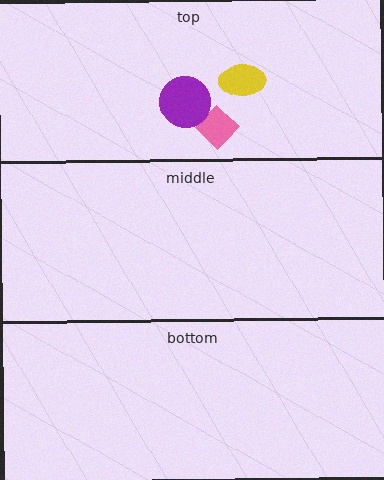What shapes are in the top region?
The yellow ellipse, the pink diamond, the purple circle.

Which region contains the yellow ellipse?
The top region.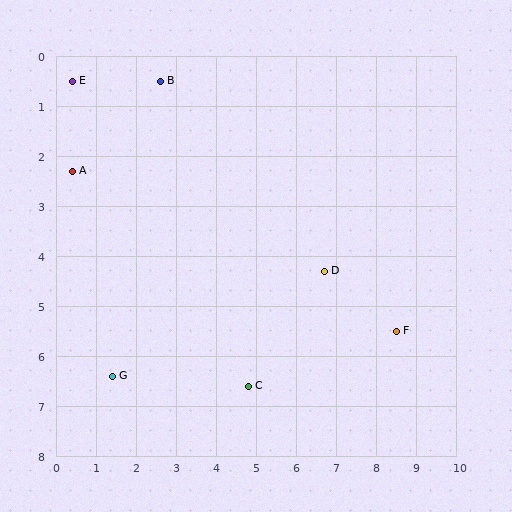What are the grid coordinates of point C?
Point C is at approximately (4.8, 6.6).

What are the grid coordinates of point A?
Point A is at approximately (0.4, 2.3).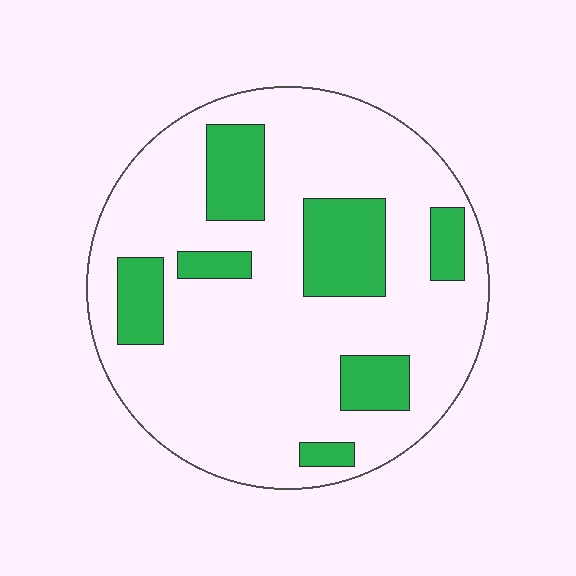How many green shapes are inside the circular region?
7.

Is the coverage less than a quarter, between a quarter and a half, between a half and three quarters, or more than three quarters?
Less than a quarter.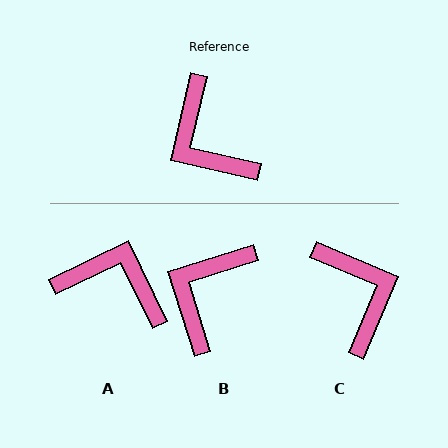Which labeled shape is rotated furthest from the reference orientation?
C, about 170 degrees away.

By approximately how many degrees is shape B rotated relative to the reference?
Approximately 59 degrees clockwise.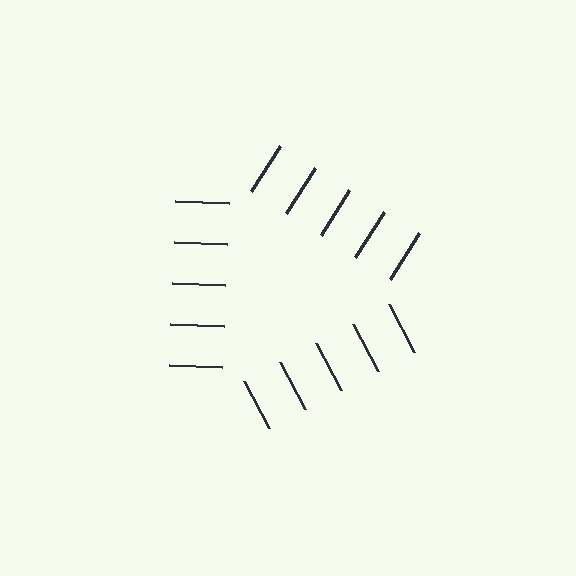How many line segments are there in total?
15 — 5 along each of the 3 edges.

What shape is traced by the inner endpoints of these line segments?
An illusory triangle — the line segments terminate on its edges but no continuous stroke is drawn.